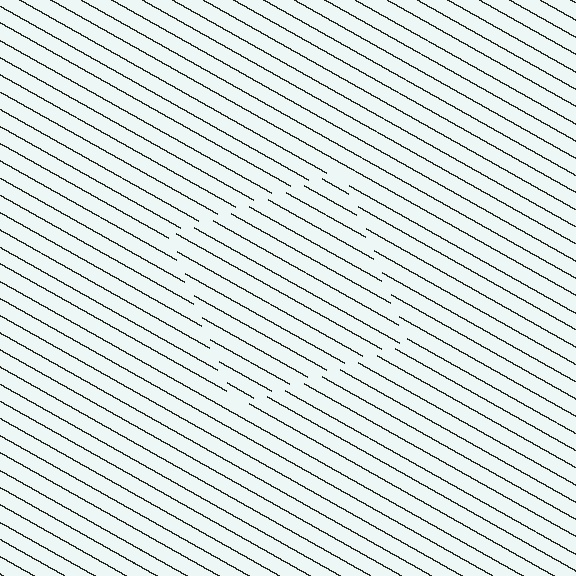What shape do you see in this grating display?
An illusory square. The interior of the shape contains the same grating, shifted by half a period — the contour is defined by the phase discontinuity where line-ends from the inner and outer gratings abut.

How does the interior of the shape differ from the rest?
The interior of the shape contains the same grating, shifted by half a period — the contour is defined by the phase discontinuity where line-ends from the inner and outer gratings abut.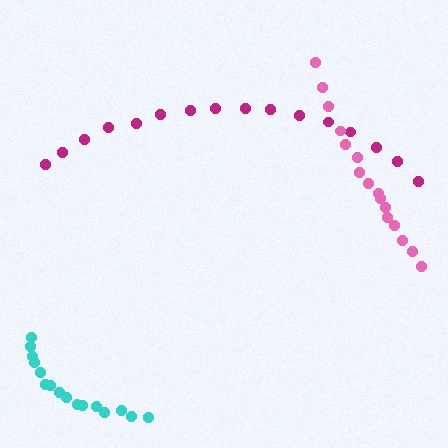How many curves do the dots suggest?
There are 3 distinct paths.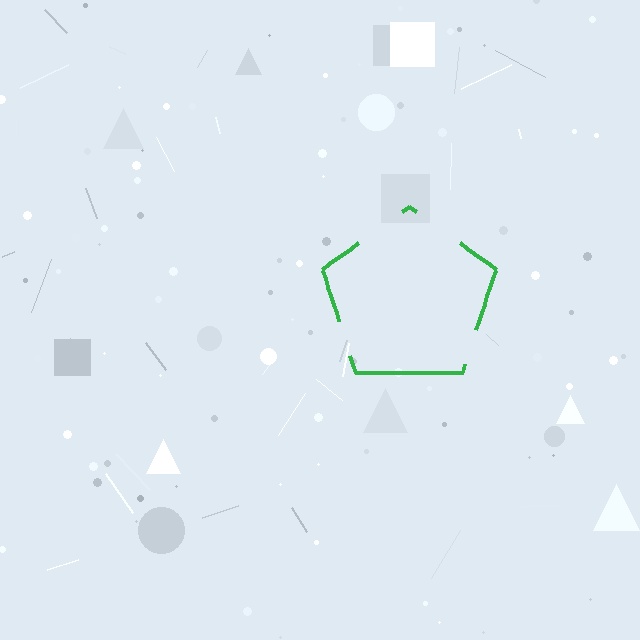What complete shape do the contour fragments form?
The contour fragments form a pentagon.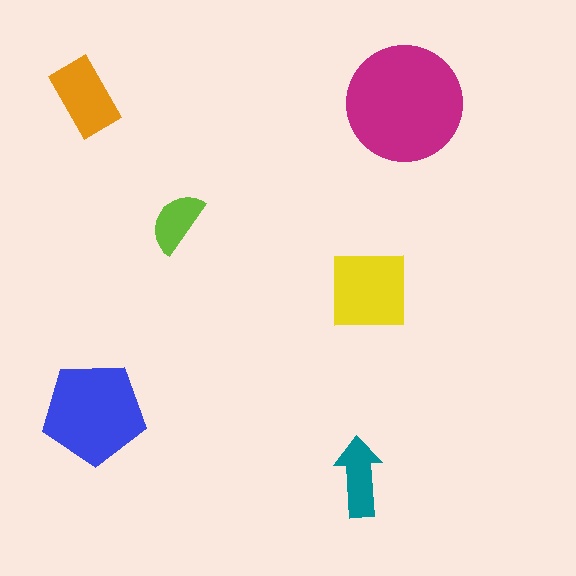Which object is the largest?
The magenta circle.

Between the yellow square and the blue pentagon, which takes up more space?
The blue pentagon.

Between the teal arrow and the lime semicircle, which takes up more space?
The teal arrow.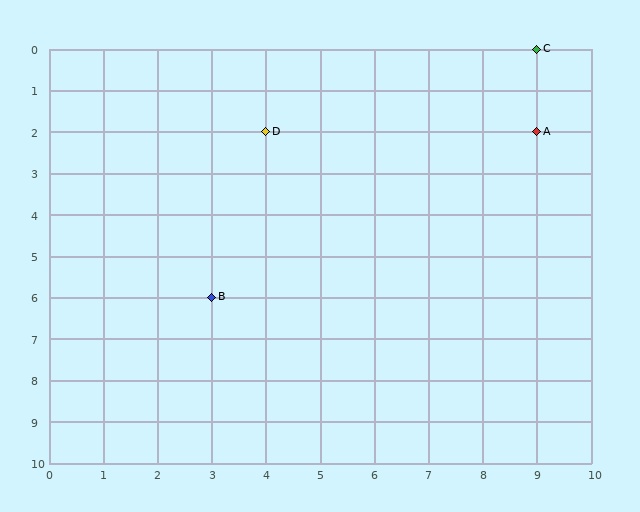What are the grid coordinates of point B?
Point B is at grid coordinates (3, 6).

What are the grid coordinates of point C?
Point C is at grid coordinates (9, 0).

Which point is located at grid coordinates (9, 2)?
Point A is at (9, 2).